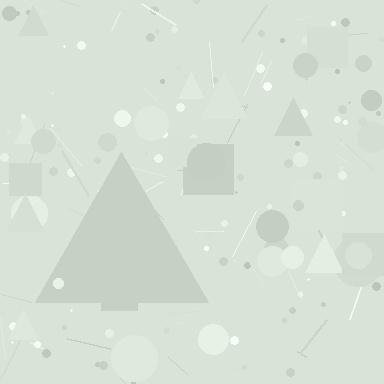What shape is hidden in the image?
A triangle is hidden in the image.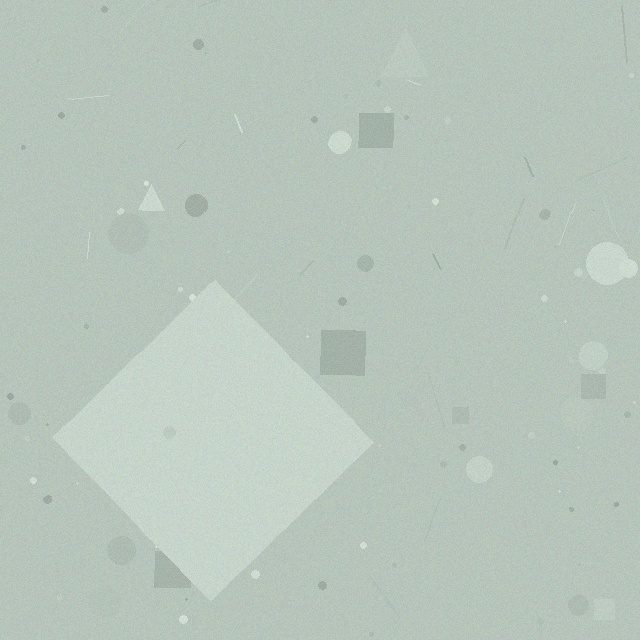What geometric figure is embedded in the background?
A diamond is embedded in the background.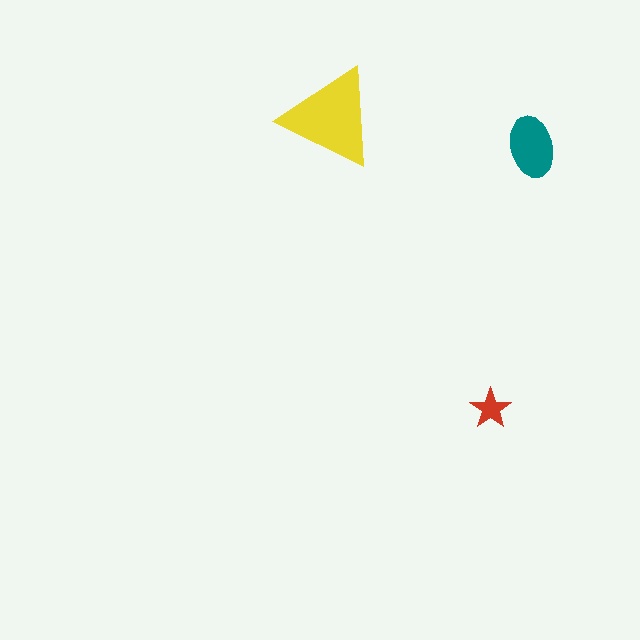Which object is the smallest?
The red star.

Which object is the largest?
The yellow triangle.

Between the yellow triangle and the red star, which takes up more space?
The yellow triangle.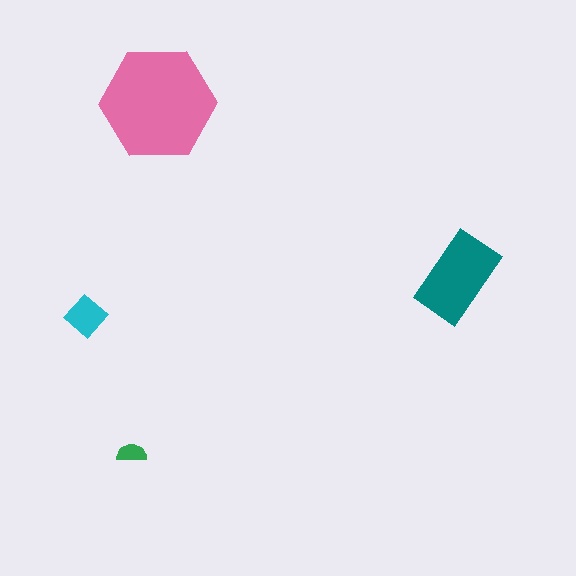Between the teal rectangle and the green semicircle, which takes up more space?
The teal rectangle.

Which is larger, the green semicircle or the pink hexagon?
The pink hexagon.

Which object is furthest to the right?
The teal rectangle is rightmost.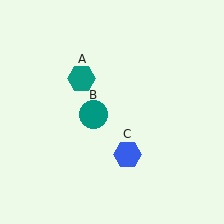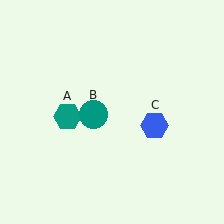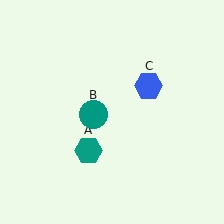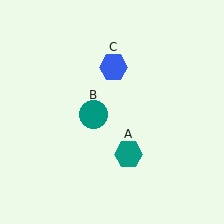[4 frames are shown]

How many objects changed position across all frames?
2 objects changed position: teal hexagon (object A), blue hexagon (object C).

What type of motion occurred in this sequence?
The teal hexagon (object A), blue hexagon (object C) rotated counterclockwise around the center of the scene.